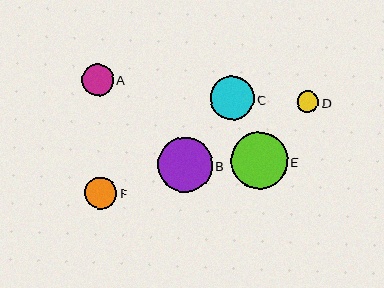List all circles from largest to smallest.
From largest to smallest: E, B, C, F, A, D.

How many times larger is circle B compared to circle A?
Circle B is approximately 1.7 times the size of circle A.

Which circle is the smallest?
Circle D is the smallest with a size of approximately 22 pixels.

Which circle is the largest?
Circle E is the largest with a size of approximately 57 pixels.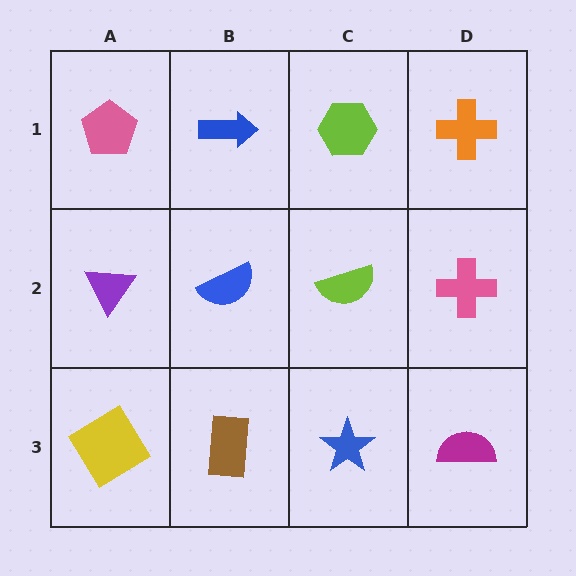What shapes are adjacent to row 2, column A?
A pink pentagon (row 1, column A), a yellow diamond (row 3, column A), a blue semicircle (row 2, column B).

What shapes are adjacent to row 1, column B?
A blue semicircle (row 2, column B), a pink pentagon (row 1, column A), a lime hexagon (row 1, column C).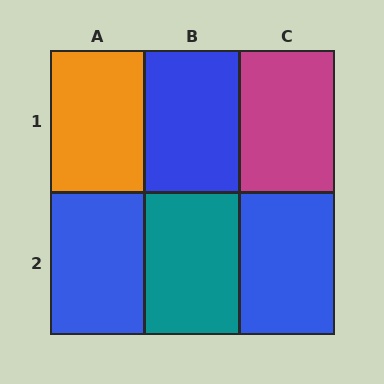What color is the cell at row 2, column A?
Blue.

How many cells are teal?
1 cell is teal.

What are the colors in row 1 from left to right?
Orange, blue, magenta.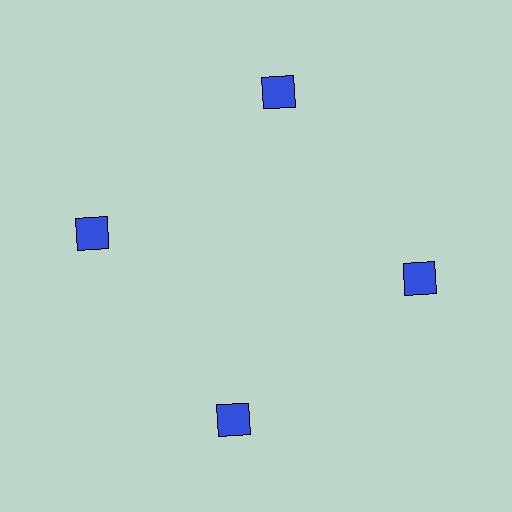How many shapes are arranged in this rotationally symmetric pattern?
There are 4 shapes, arranged in 4 groups of 1.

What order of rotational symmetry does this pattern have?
This pattern has 4-fold rotational symmetry.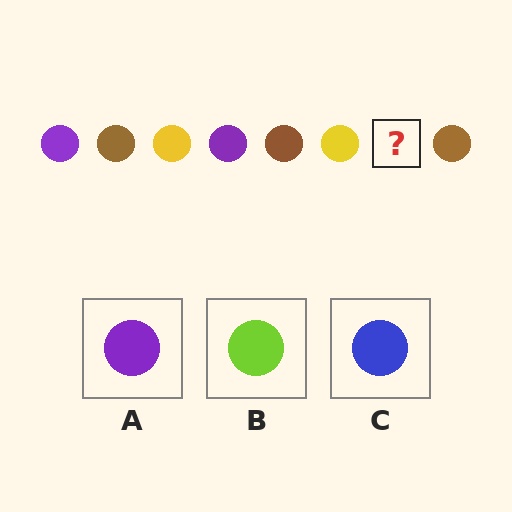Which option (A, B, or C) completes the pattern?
A.